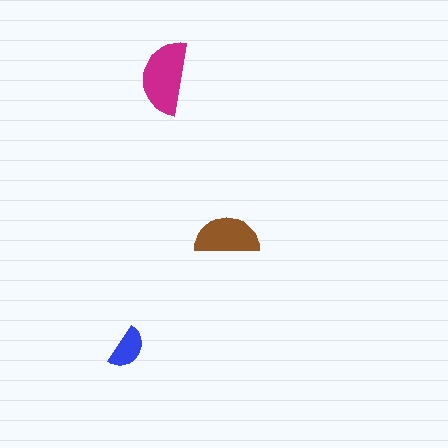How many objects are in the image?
There are 3 objects in the image.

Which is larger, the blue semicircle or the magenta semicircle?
The magenta one.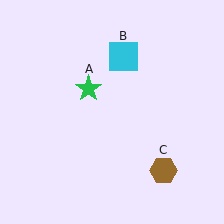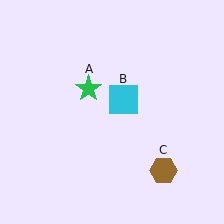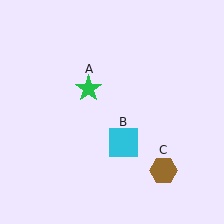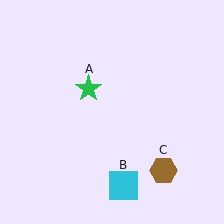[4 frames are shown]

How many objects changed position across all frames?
1 object changed position: cyan square (object B).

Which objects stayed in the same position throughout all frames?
Green star (object A) and brown hexagon (object C) remained stationary.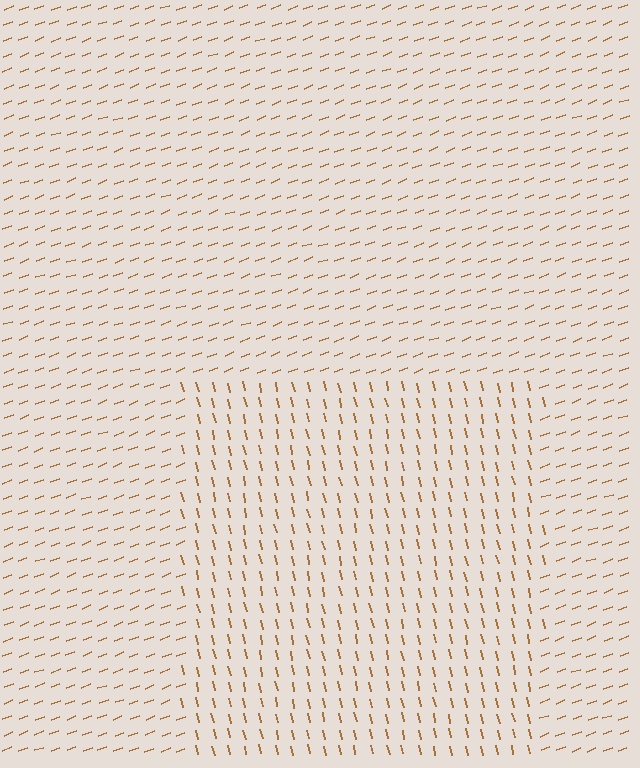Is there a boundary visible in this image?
Yes, there is a texture boundary formed by a change in line orientation.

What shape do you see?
I see a rectangle.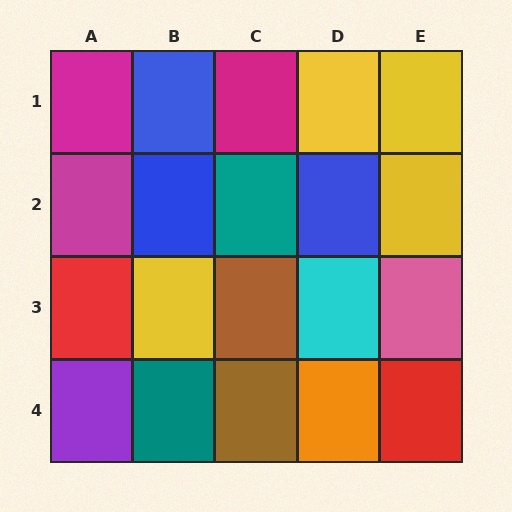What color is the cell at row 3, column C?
Brown.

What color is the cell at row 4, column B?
Teal.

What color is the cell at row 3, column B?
Yellow.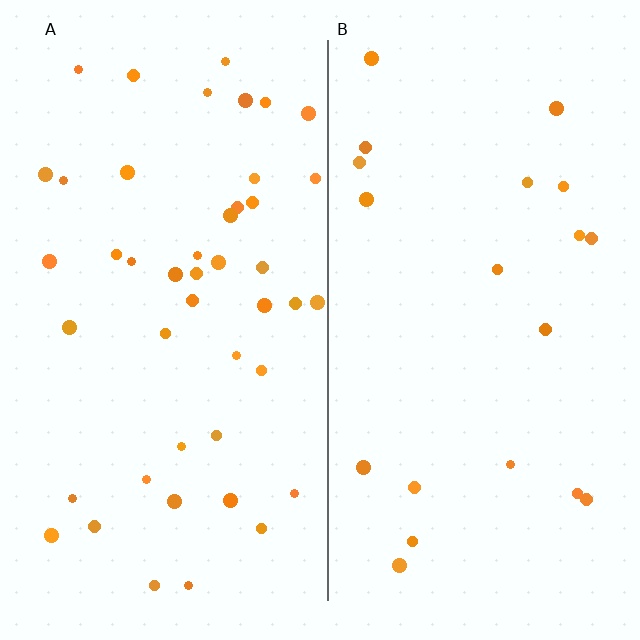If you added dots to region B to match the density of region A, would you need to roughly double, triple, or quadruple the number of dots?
Approximately double.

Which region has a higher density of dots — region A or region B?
A (the left).